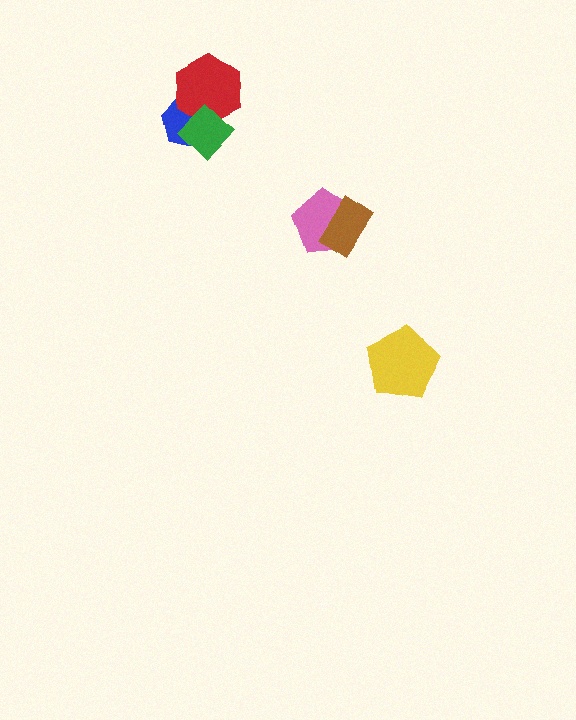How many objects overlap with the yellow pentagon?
0 objects overlap with the yellow pentagon.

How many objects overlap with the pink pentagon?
1 object overlaps with the pink pentagon.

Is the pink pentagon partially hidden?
Yes, it is partially covered by another shape.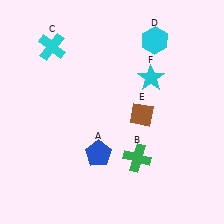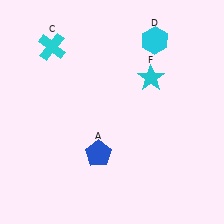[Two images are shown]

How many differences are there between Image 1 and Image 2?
There are 2 differences between the two images.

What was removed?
The brown diamond (E), the green cross (B) were removed in Image 2.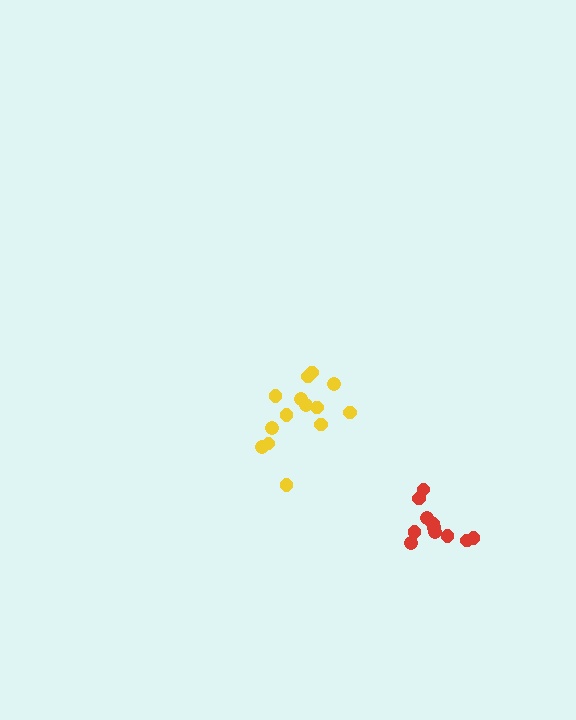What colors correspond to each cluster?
The clusters are colored: yellow, red.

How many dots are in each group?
Group 1: 14 dots, Group 2: 11 dots (25 total).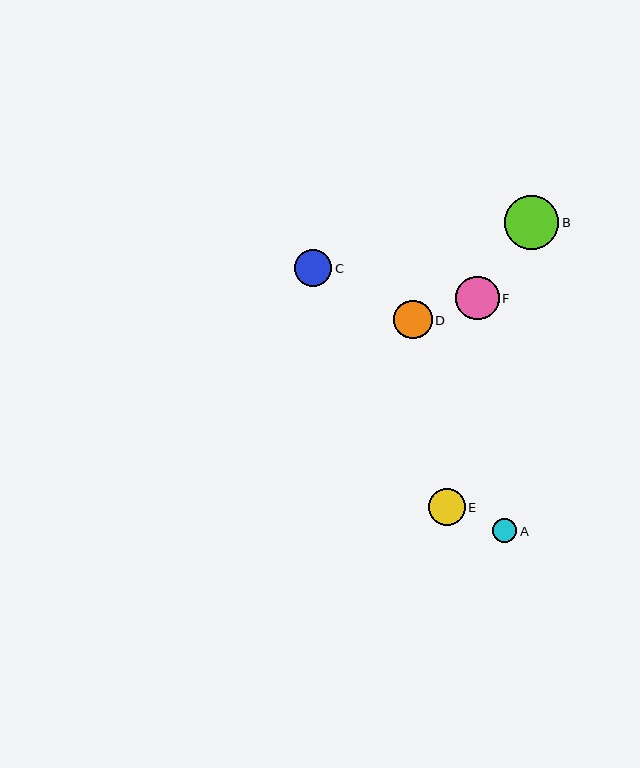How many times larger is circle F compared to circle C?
Circle F is approximately 1.2 times the size of circle C.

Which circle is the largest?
Circle B is the largest with a size of approximately 54 pixels.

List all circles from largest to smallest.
From largest to smallest: B, F, D, C, E, A.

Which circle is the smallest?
Circle A is the smallest with a size of approximately 24 pixels.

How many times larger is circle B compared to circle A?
Circle B is approximately 2.2 times the size of circle A.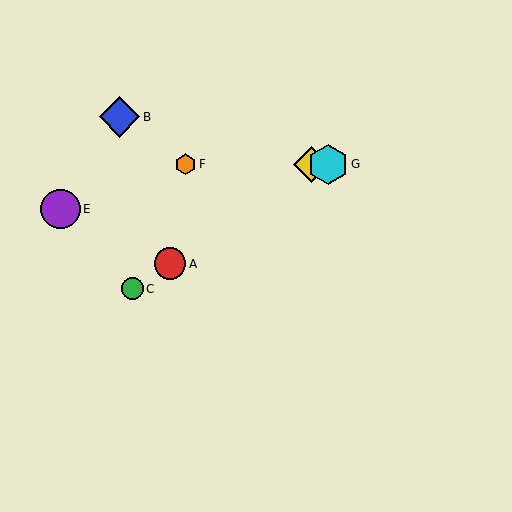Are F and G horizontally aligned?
Yes, both are at y≈164.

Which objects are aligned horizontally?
Objects D, F, G are aligned horizontally.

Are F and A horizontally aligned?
No, F is at y≈164 and A is at y≈264.